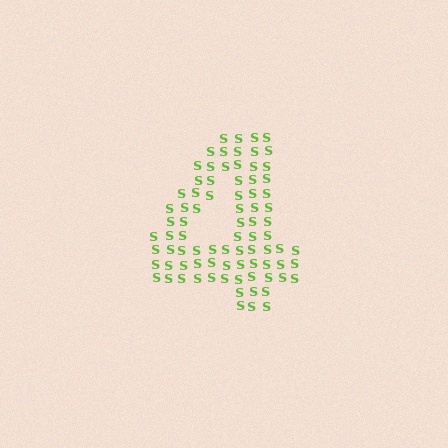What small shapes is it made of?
It is made of small letter S's.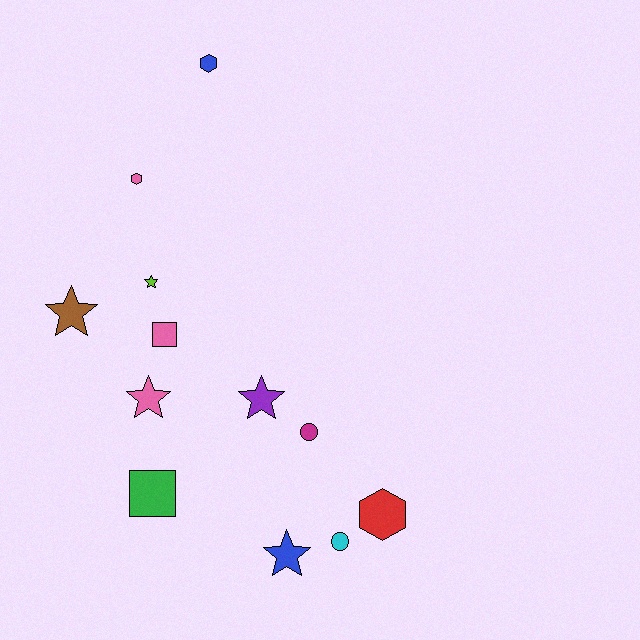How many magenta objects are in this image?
There is 1 magenta object.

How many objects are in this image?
There are 12 objects.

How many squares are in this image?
There are 2 squares.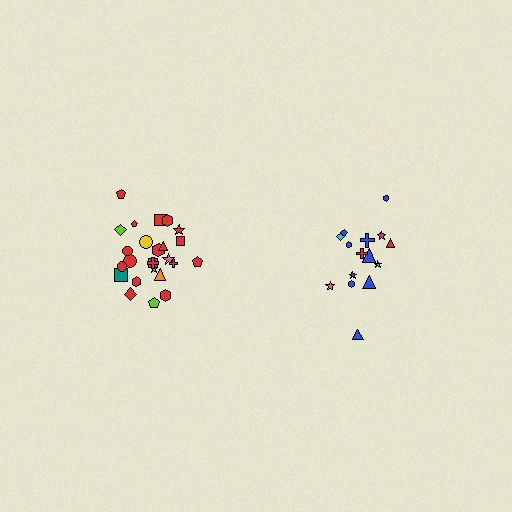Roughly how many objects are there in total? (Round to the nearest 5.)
Roughly 40 objects in total.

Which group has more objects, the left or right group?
The left group.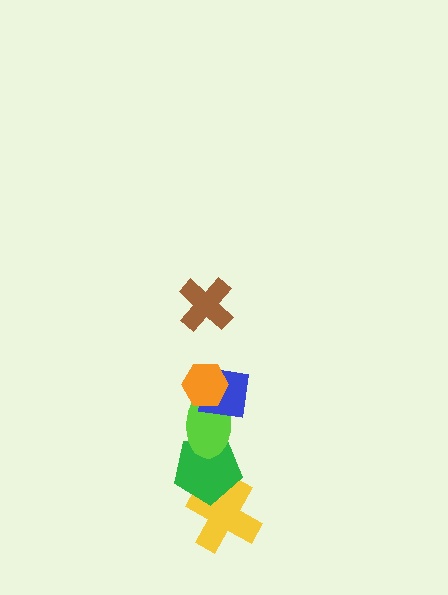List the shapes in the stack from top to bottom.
From top to bottom: the brown cross, the orange hexagon, the blue square, the lime ellipse, the green pentagon, the yellow cross.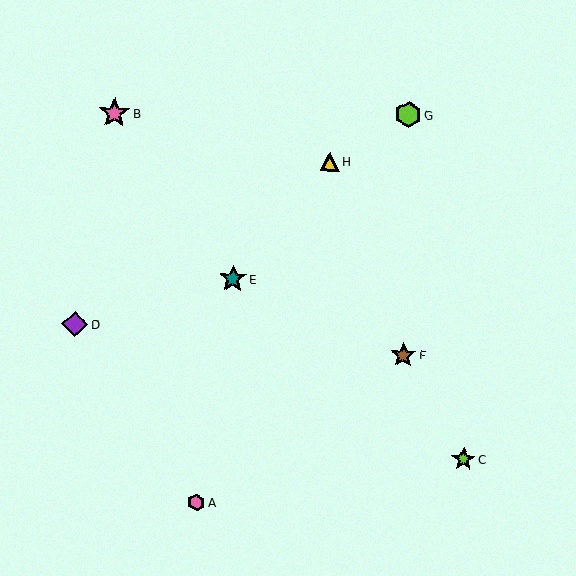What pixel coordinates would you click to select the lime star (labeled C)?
Click at (463, 459) to select the lime star C.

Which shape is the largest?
The pink star (labeled B) is the largest.